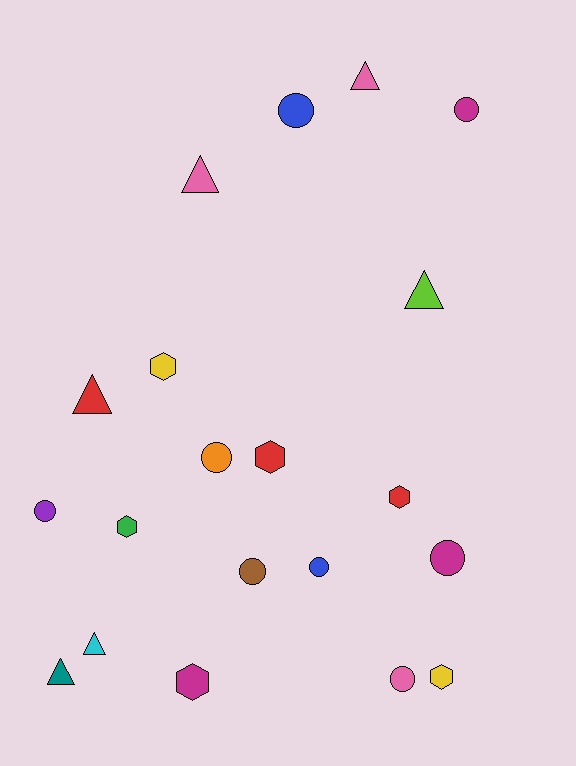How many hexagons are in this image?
There are 6 hexagons.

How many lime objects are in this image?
There is 1 lime object.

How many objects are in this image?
There are 20 objects.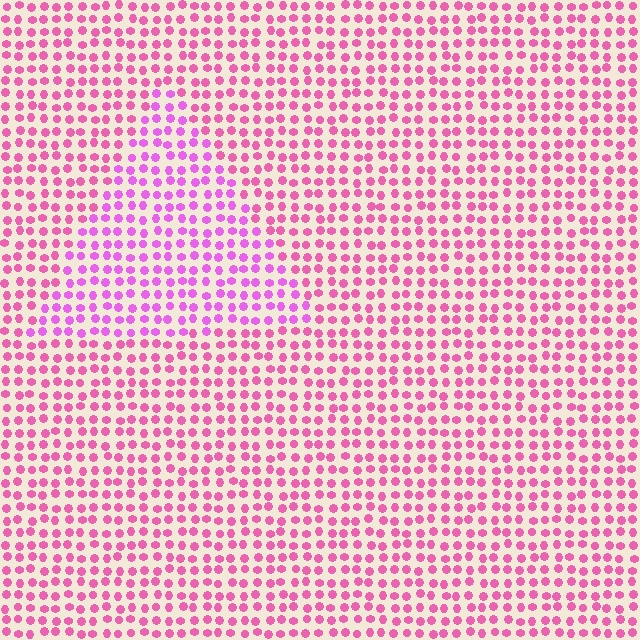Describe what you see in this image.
The image is filled with small pink elements in a uniform arrangement. A triangle-shaped region is visible where the elements are tinted to a slightly different hue, forming a subtle color boundary.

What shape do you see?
I see a triangle.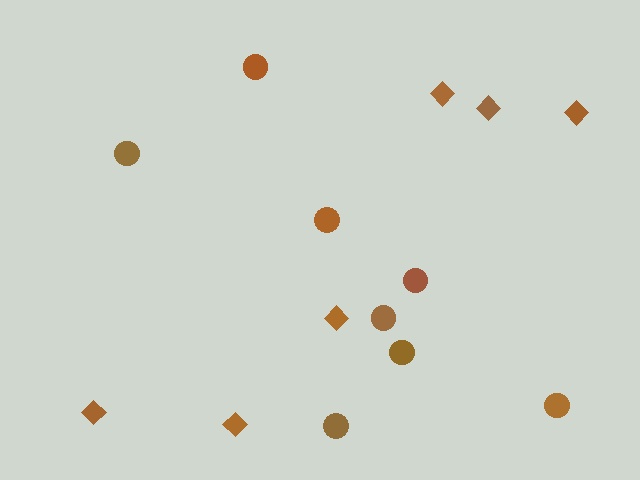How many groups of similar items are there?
There are 2 groups: one group of circles (8) and one group of diamonds (6).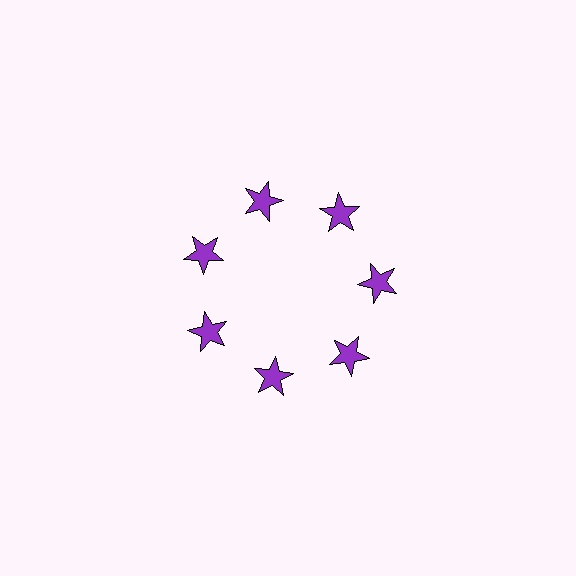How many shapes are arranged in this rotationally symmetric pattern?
There are 7 shapes, arranged in 7 groups of 1.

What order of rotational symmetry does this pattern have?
This pattern has 7-fold rotational symmetry.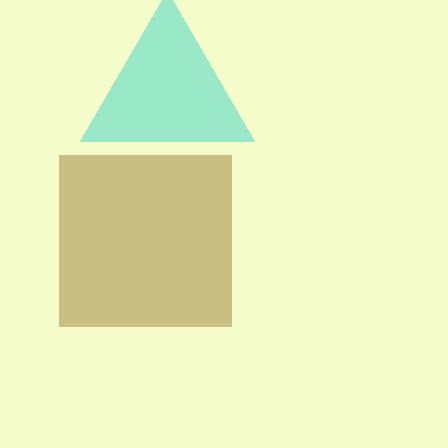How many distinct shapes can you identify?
There are 2 distinct shapes: a cyan triangle, a brown square.